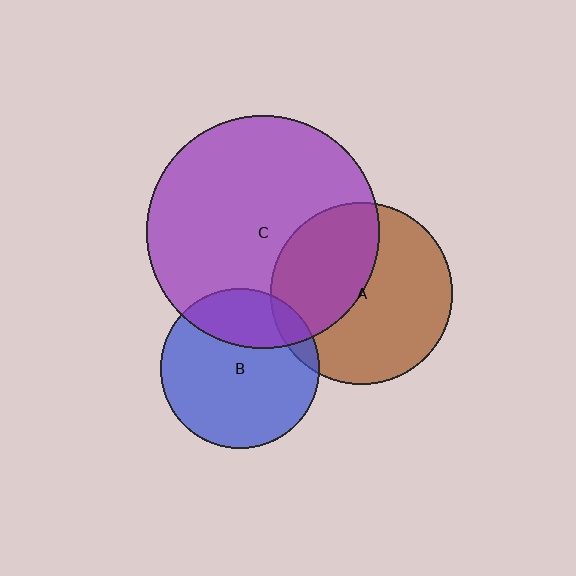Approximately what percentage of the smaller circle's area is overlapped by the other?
Approximately 25%.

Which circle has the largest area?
Circle C (purple).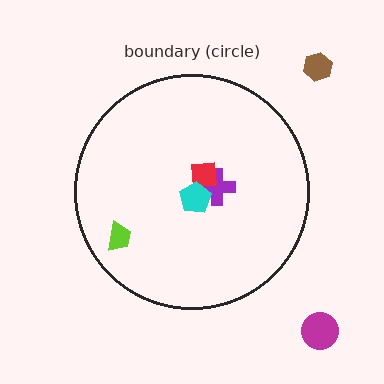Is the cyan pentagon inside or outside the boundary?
Inside.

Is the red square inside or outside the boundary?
Inside.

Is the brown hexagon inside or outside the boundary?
Outside.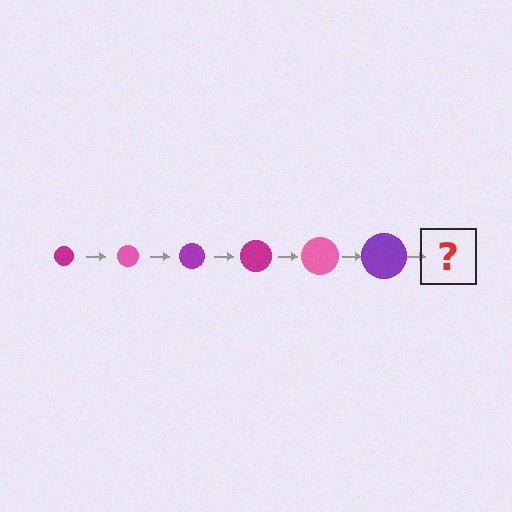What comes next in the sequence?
The next element should be a magenta circle, larger than the previous one.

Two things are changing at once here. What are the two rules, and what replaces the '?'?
The two rules are that the circle grows larger each step and the color cycles through magenta, pink, and purple. The '?' should be a magenta circle, larger than the previous one.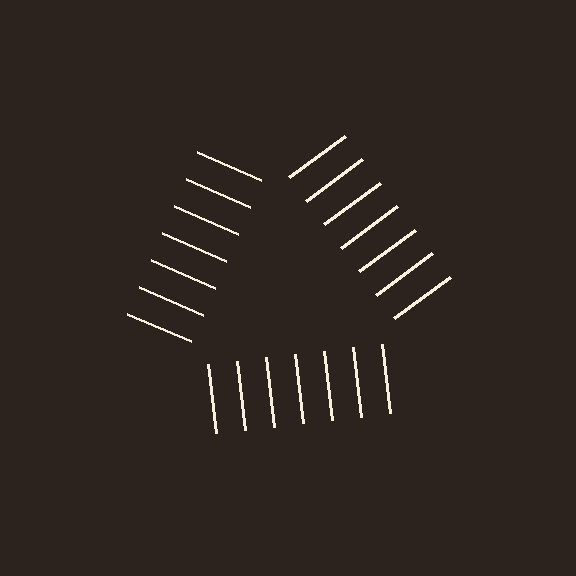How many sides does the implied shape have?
3 sides — the line-ends trace a triangle.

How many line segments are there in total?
21 — 7 along each of the 3 edges.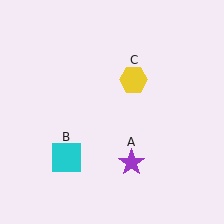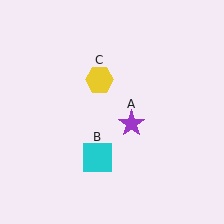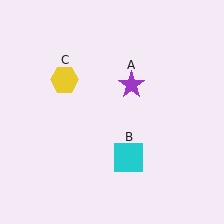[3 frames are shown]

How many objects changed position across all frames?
3 objects changed position: purple star (object A), cyan square (object B), yellow hexagon (object C).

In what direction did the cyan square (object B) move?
The cyan square (object B) moved right.